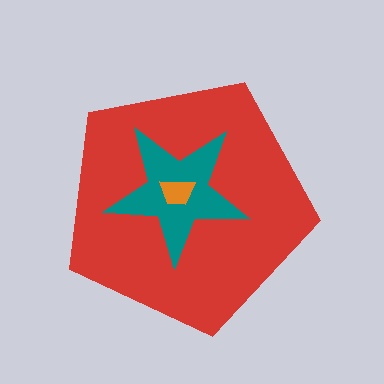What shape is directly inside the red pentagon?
The teal star.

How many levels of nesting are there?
3.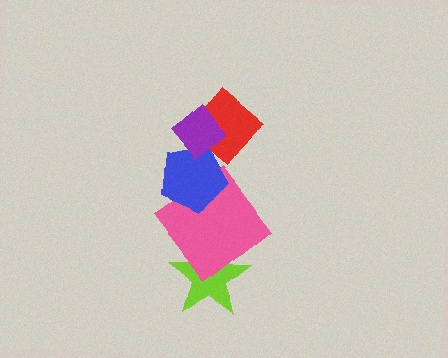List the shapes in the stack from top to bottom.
From top to bottom: the purple diamond, the red diamond, the blue pentagon, the pink diamond, the lime star.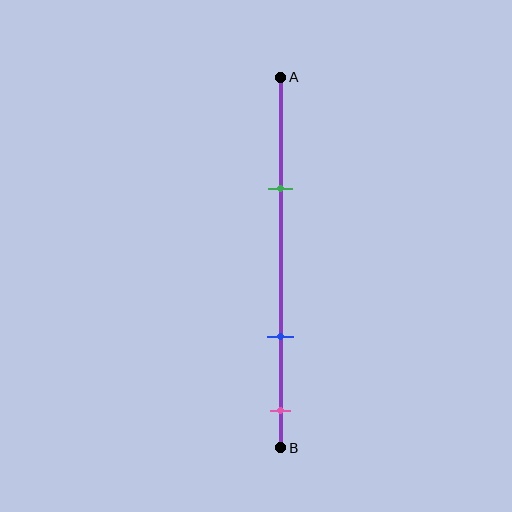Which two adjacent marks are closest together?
The blue and pink marks are the closest adjacent pair.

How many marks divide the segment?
There are 3 marks dividing the segment.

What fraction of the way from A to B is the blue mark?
The blue mark is approximately 70% (0.7) of the way from A to B.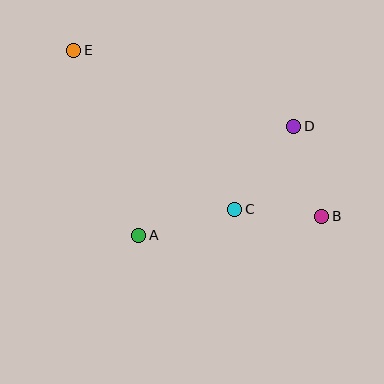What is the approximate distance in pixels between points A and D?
The distance between A and D is approximately 190 pixels.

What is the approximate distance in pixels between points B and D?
The distance between B and D is approximately 94 pixels.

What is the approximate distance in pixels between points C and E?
The distance between C and E is approximately 227 pixels.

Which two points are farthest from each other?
Points B and E are farthest from each other.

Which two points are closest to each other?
Points B and C are closest to each other.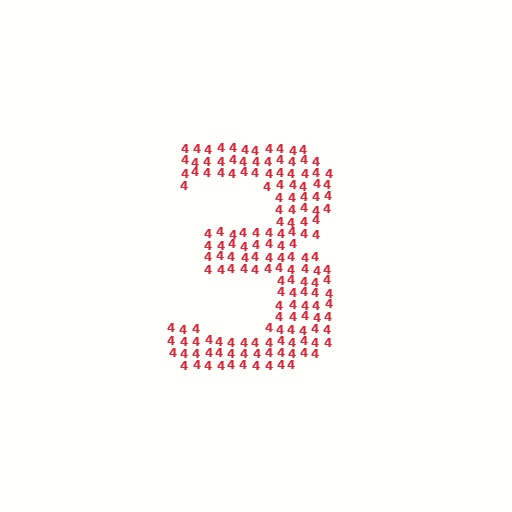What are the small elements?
The small elements are digit 4's.